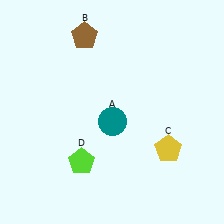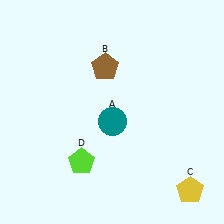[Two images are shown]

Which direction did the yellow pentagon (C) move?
The yellow pentagon (C) moved down.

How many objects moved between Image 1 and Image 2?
2 objects moved between the two images.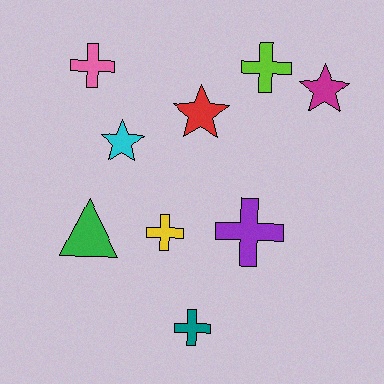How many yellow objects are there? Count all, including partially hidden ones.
There is 1 yellow object.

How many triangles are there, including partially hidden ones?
There is 1 triangle.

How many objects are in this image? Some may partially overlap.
There are 9 objects.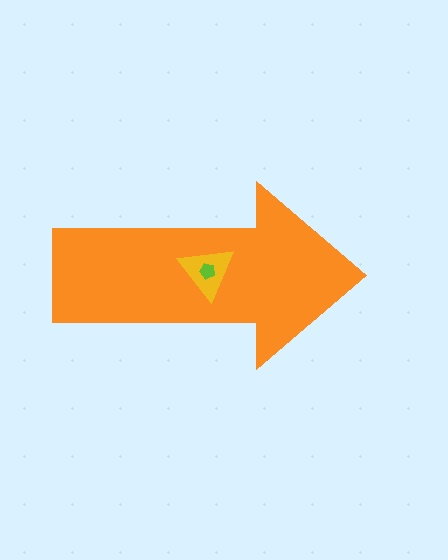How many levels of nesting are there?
3.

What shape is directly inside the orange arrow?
The yellow triangle.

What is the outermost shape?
The orange arrow.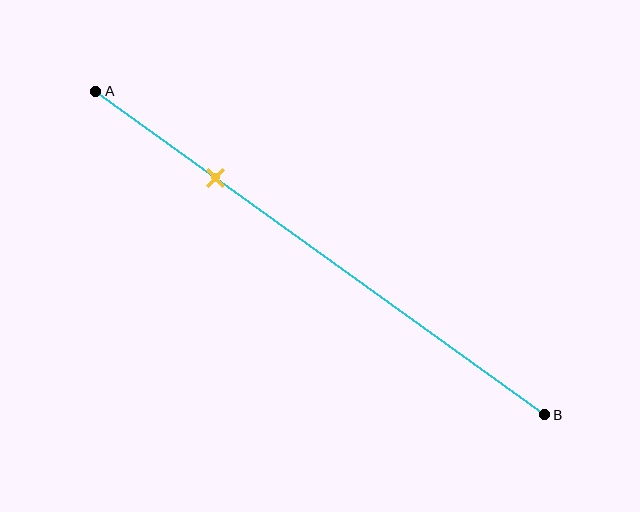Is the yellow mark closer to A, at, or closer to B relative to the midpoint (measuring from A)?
The yellow mark is closer to point A than the midpoint of segment AB.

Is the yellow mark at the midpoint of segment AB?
No, the mark is at about 25% from A, not at the 50% midpoint.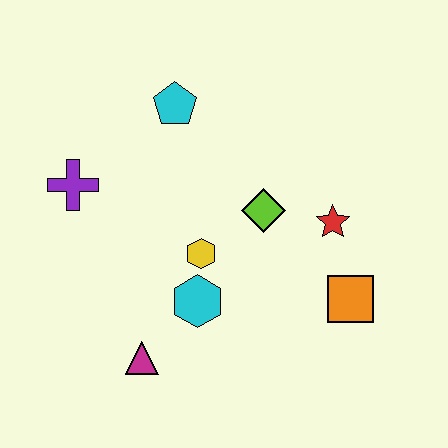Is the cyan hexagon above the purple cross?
No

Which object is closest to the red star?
The lime diamond is closest to the red star.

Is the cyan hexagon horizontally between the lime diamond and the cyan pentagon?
Yes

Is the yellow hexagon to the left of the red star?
Yes